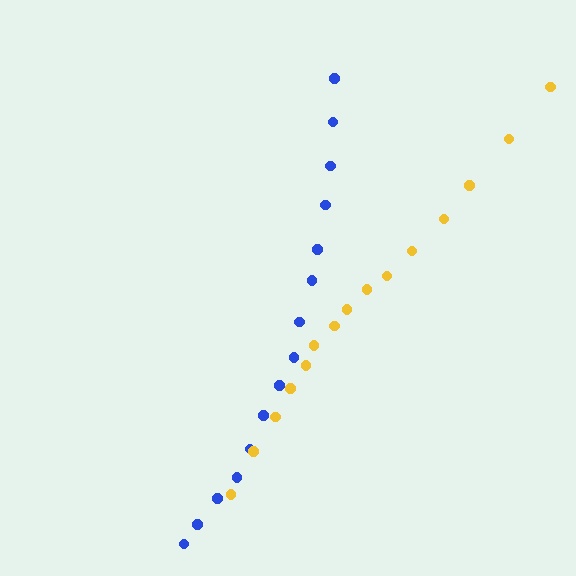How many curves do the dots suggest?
There are 2 distinct paths.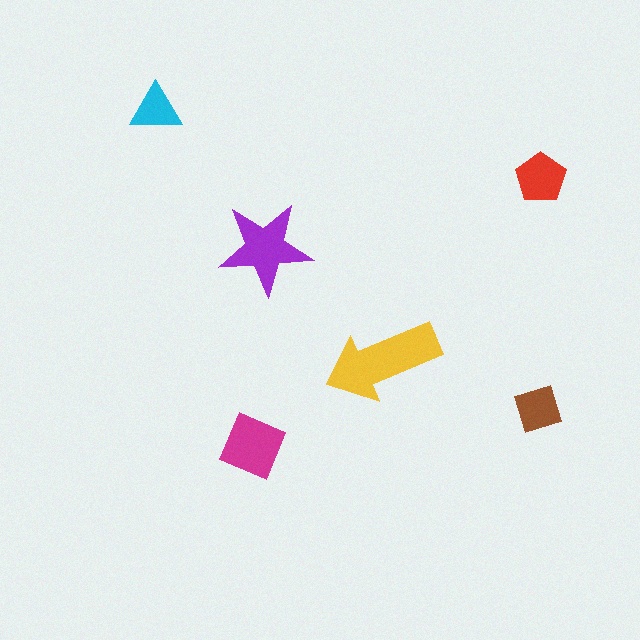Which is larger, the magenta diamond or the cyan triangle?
The magenta diamond.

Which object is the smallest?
The cyan triangle.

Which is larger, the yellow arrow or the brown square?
The yellow arrow.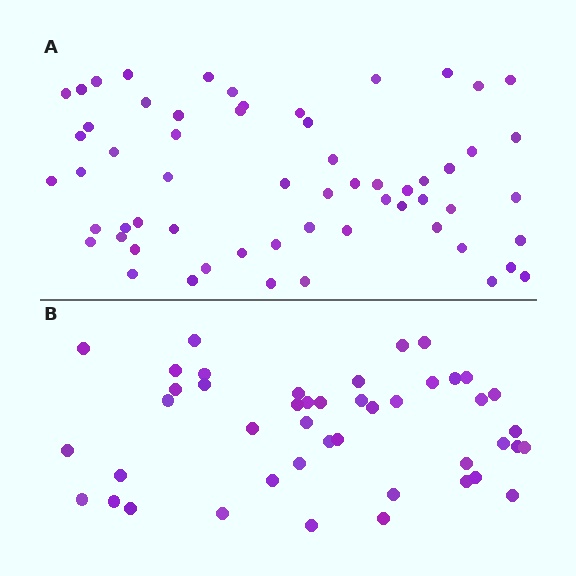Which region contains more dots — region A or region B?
Region A (the top region) has more dots.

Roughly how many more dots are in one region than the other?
Region A has approximately 15 more dots than region B.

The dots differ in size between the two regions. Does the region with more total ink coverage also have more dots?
No. Region B has more total ink coverage because its dots are larger, but region A actually contains more individual dots. Total area can be misleading — the number of items is what matters here.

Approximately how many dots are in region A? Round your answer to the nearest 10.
About 60 dots.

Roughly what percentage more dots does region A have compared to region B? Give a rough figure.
About 35% more.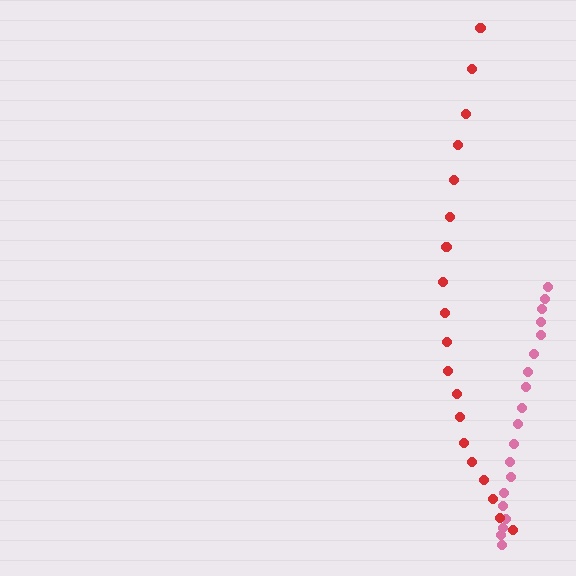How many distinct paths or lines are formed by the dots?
There are 2 distinct paths.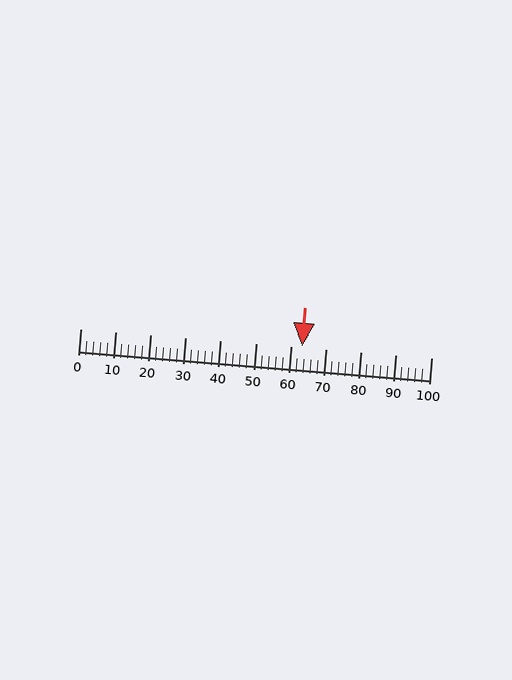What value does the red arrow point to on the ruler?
The red arrow points to approximately 63.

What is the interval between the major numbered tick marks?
The major tick marks are spaced 10 units apart.